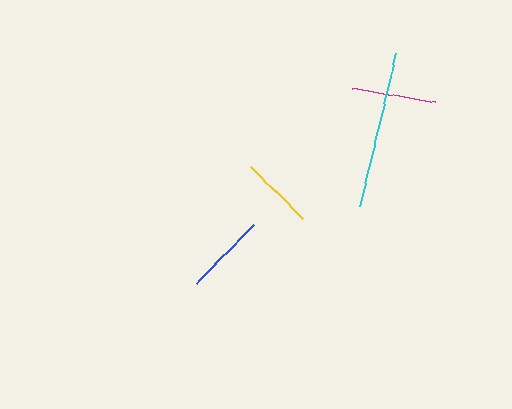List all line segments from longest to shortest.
From longest to shortest: cyan, magenta, blue, yellow.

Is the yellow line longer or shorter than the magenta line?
The magenta line is longer than the yellow line.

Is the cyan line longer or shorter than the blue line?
The cyan line is longer than the blue line.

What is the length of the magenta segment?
The magenta segment is approximately 84 pixels long.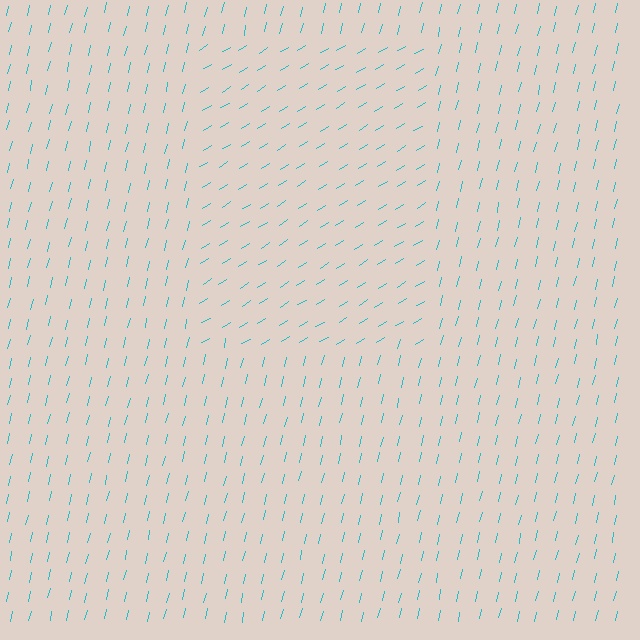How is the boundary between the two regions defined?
The boundary is defined purely by a change in line orientation (approximately 45 degrees difference). All lines are the same color and thickness.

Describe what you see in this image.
The image is filled with small cyan line segments. A rectangle region in the image has lines oriented differently from the surrounding lines, creating a visible texture boundary.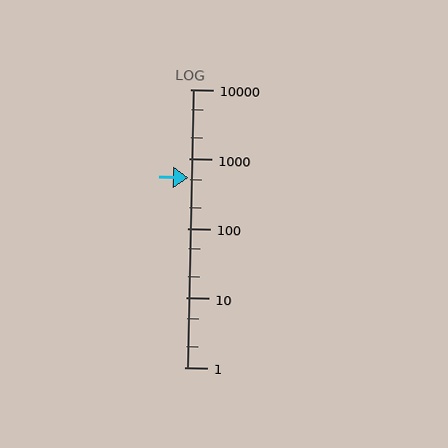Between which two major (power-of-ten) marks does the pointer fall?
The pointer is between 100 and 1000.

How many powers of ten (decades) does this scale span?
The scale spans 4 decades, from 1 to 10000.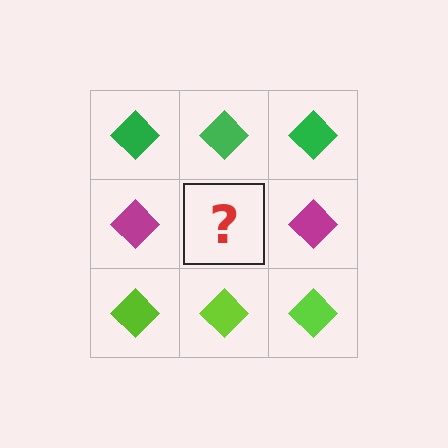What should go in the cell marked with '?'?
The missing cell should contain a magenta diamond.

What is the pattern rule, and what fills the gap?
The rule is that each row has a consistent color. The gap should be filled with a magenta diamond.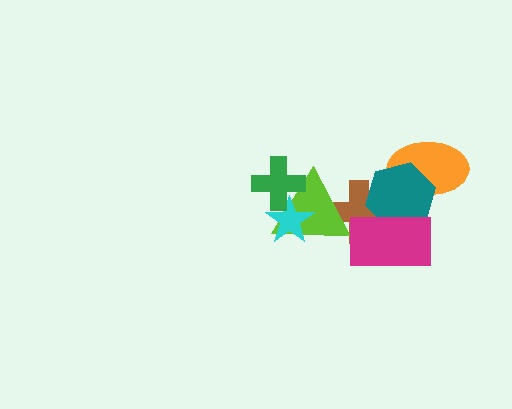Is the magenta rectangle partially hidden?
No, no other shape covers it.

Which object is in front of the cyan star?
The green cross is in front of the cyan star.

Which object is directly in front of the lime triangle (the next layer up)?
The cyan star is directly in front of the lime triangle.